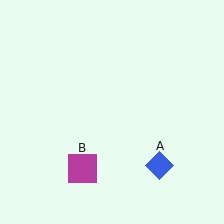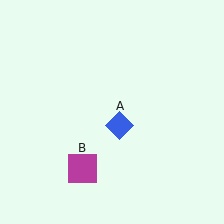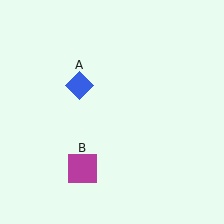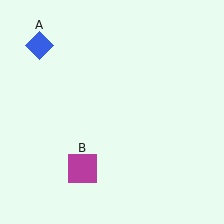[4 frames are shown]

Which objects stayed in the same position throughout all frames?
Magenta square (object B) remained stationary.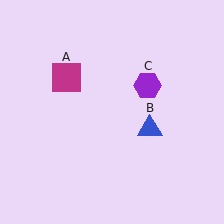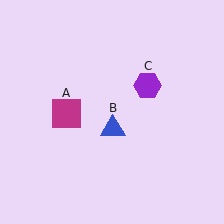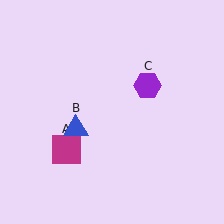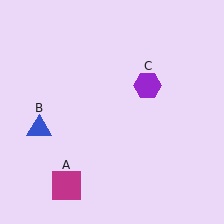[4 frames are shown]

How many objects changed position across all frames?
2 objects changed position: magenta square (object A), blue triangle (object B).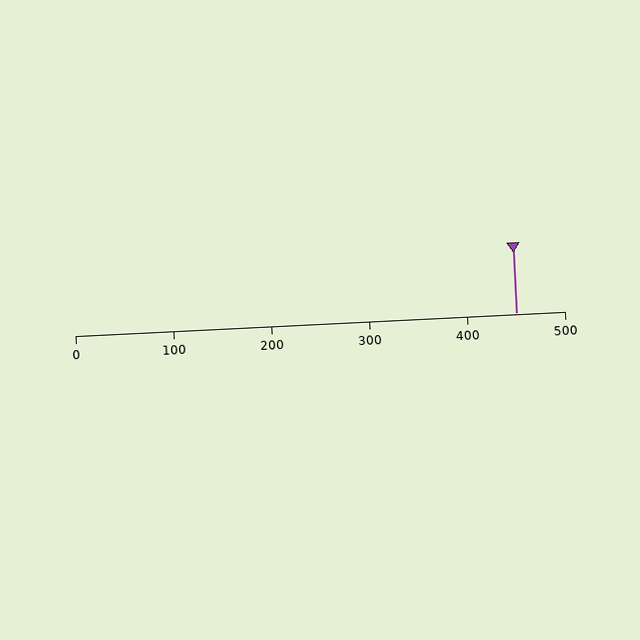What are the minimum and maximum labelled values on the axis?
The axis runs from 0 to 500.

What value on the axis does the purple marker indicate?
The marker indicates approximately 450.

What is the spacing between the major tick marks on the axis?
The major ticks are spaced 100 apart.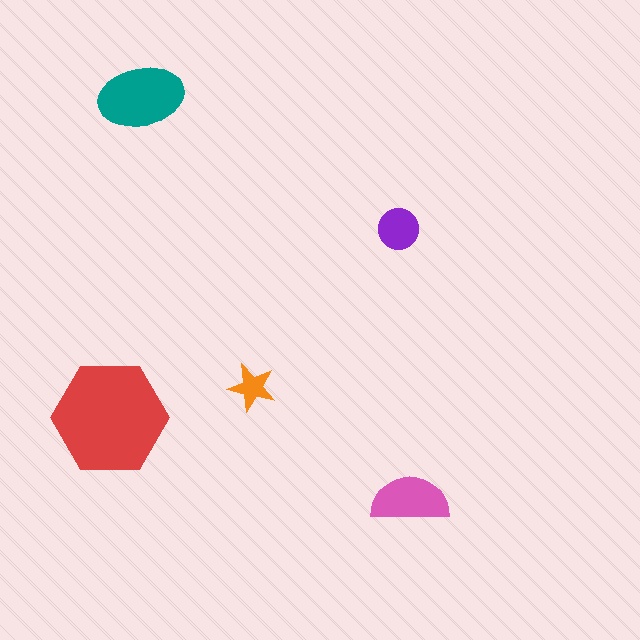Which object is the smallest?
The orange star.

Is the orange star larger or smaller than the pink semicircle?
Smaller.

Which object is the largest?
The red hexagon.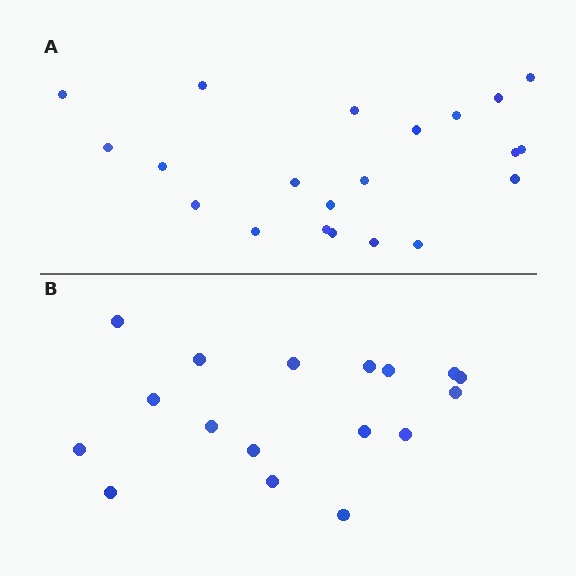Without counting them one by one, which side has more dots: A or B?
Region A (the top region) has more dots.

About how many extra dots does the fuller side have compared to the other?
Region A has about 4 more dots than region B.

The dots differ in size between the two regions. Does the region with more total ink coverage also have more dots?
No. Region B has more total ink coverage because its dots are larger, but region A actually contains more individual dots. Total area can be misleading — the number of items is what matters here.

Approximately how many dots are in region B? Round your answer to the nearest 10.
About 20 dots. (The exact count is 17, which rounds to 20.)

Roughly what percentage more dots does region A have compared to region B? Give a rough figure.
About 25% more.